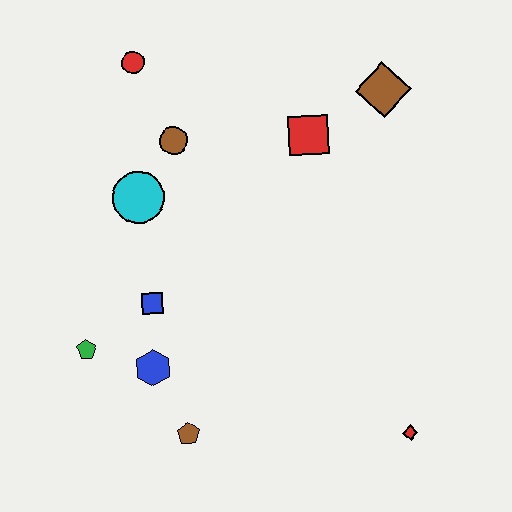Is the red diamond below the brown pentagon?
Yes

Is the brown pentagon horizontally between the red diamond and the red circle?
Yes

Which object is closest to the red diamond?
The brown pentagon is closest to the red diamond.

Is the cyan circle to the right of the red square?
No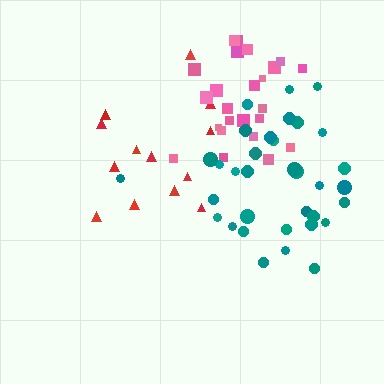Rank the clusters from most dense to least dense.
pink, teal, red.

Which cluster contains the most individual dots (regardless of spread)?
Teal (35).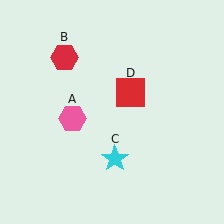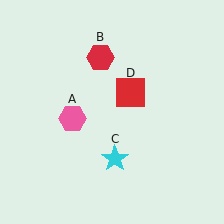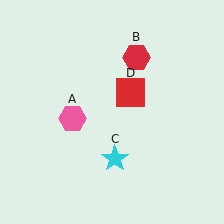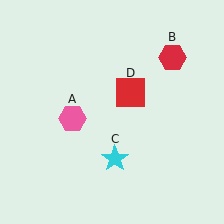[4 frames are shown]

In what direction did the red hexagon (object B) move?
The red hexagon (object B) moved right.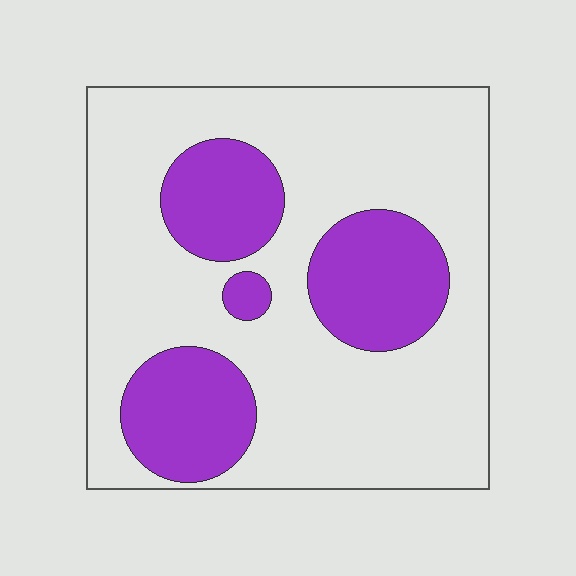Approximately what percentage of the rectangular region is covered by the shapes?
Approximately 25%.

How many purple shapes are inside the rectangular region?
4.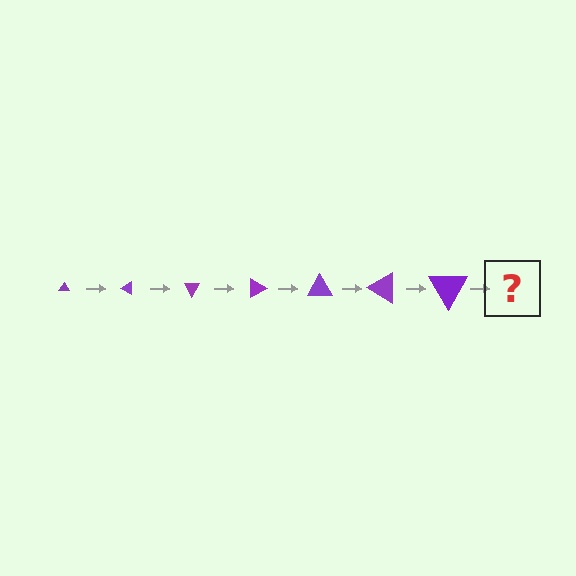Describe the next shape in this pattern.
It should be a triangle, larger than the previous one and rotated 210 degrees from the start.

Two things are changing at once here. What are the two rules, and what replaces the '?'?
The two rules are that the triangle grows larger each step and it rotates 30 degrees each step. The '?' should be a triangle, larger than the previous one and rotated 210 degrees from the start.